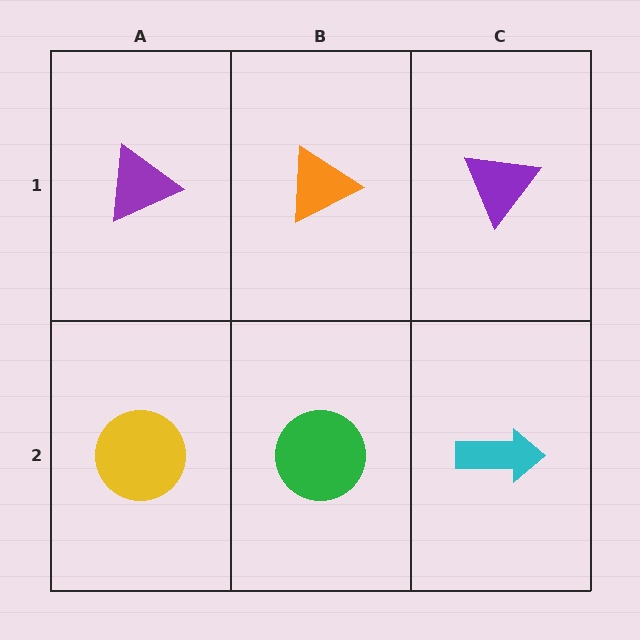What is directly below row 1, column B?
A green circle.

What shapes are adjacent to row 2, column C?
A purple triangle (row 1, column C), a green circle (row 2, column B).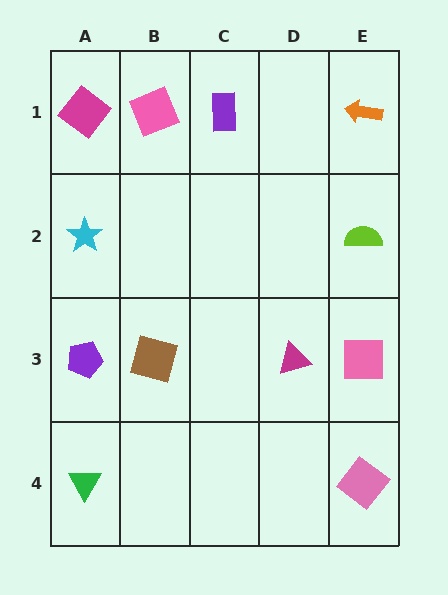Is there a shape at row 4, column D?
No, that cell is empty.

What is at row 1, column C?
A purple rectangle.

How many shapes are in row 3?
4 shapes.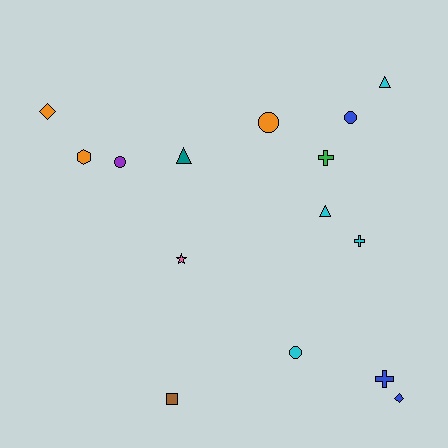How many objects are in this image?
There are 15 objects.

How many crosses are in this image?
There are 3 crosses.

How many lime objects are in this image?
There are no lime objects.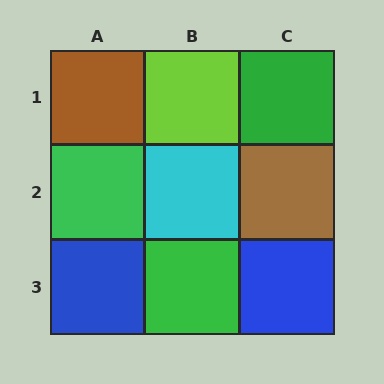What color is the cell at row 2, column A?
Green.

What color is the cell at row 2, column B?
Cyan.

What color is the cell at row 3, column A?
Blue.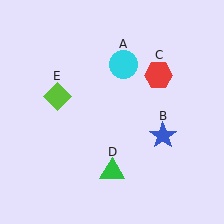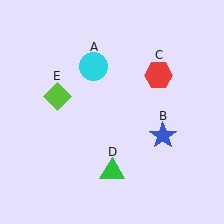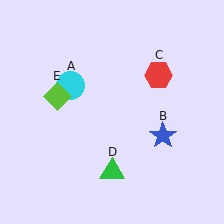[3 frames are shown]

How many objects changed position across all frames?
1 object changed position: cyan circle (object A).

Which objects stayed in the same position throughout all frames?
Blue star (object B) and red hexagon (object C) and green triangle (object D) and lime diamond (object E) remained stationary.